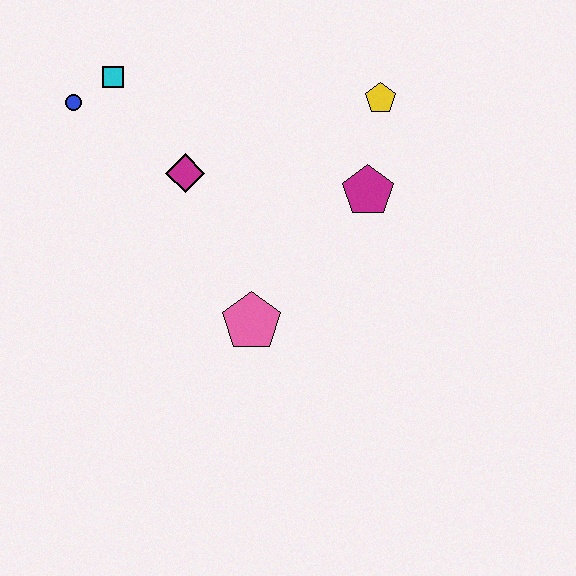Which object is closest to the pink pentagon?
The magenta diamond is closest to the pink pentagon.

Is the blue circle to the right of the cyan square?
No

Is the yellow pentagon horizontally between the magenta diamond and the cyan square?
No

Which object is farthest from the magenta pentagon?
The blue circle is farthest from the magenta pentagon.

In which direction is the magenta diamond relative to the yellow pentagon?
The magenta diamond is to the left of the yellow pentagon.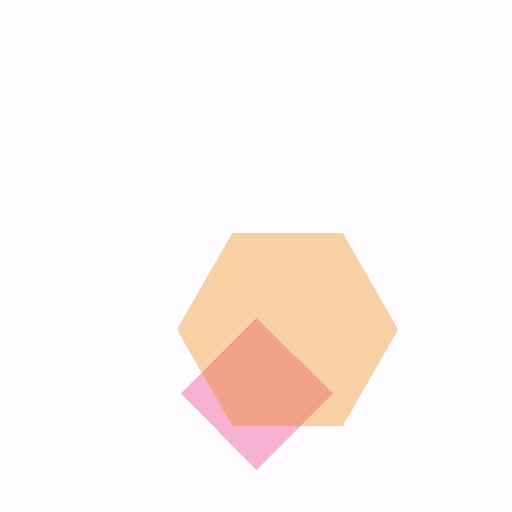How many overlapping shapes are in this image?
There are 2 overlapping shapes in the image.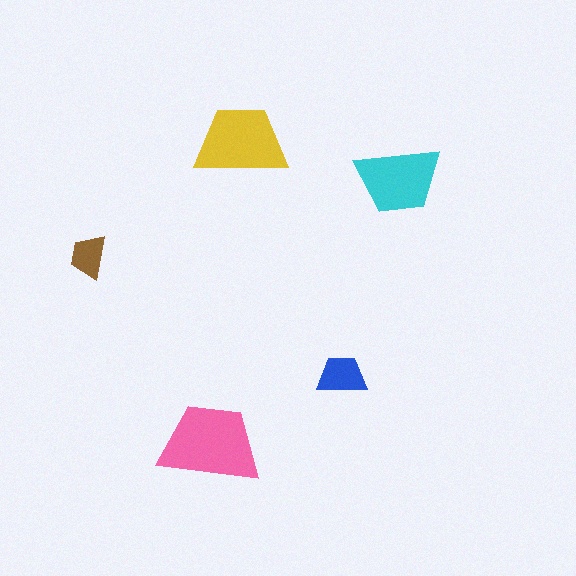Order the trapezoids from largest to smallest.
the pink one, the yellow one, the cyan one, the blue one, the brown one.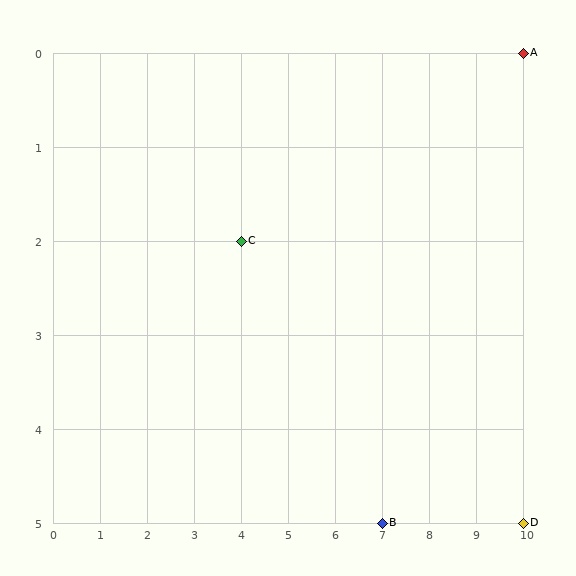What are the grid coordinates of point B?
Point B is at grid coordinates (7, 5).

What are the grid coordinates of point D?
Point D is at grid coordinates (10, 5).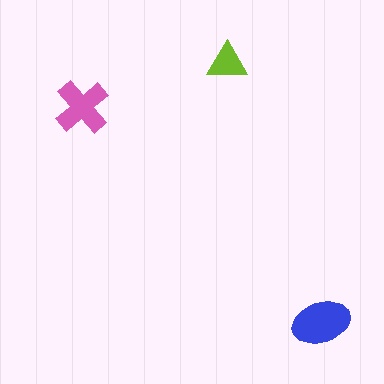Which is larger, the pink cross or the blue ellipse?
The blue ellipse.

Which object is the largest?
The blue ellipse.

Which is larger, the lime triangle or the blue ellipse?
The blue ellipse.